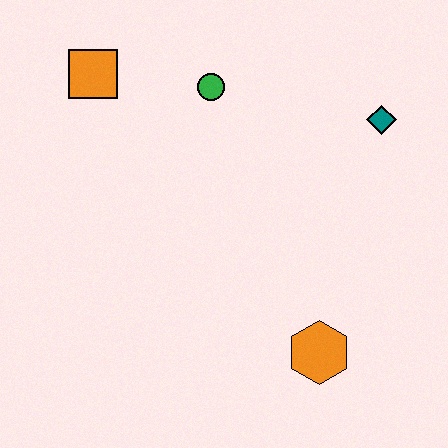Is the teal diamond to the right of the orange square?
Yes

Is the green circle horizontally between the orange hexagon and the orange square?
Yes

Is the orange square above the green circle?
Yes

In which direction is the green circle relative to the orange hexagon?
The green circle is above the orange hexagon.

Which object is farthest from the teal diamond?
The orange square is farthest from the teal diamond.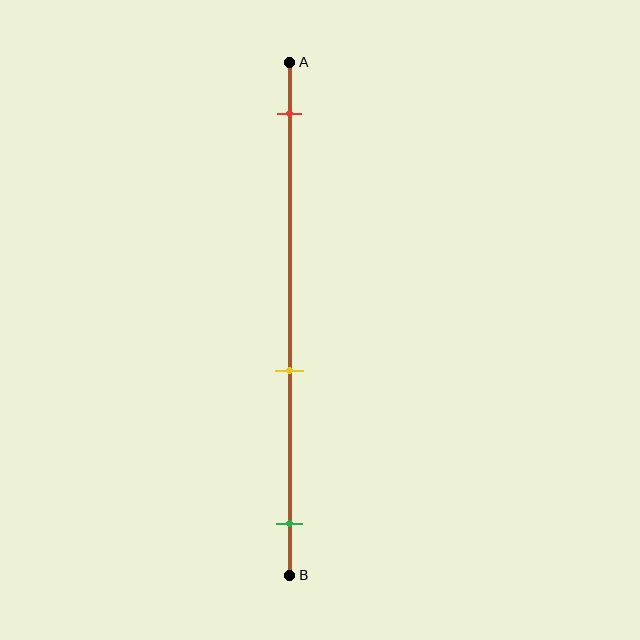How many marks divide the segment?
There are 3 marks dividing the segment.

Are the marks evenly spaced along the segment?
No, the marks are not evenly spaced.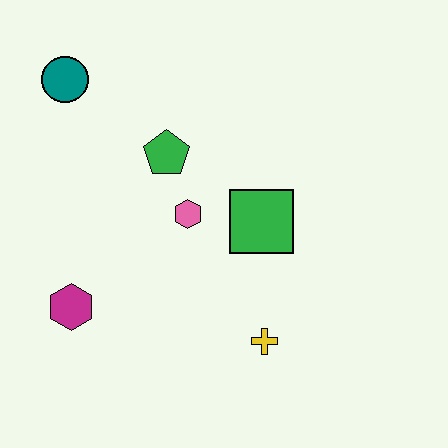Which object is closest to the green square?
The pink hexagon is closest to the green square.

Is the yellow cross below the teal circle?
Yes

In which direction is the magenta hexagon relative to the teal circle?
The magenta hexagon is below the teal circle.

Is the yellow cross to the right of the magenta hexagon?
Yes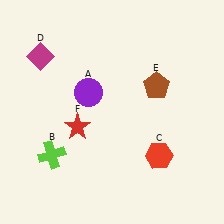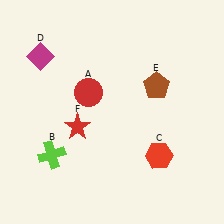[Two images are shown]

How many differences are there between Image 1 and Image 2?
There is 1 difference between the two images.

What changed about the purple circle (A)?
In Image 1, A is purple. In Image 2, it changed to red.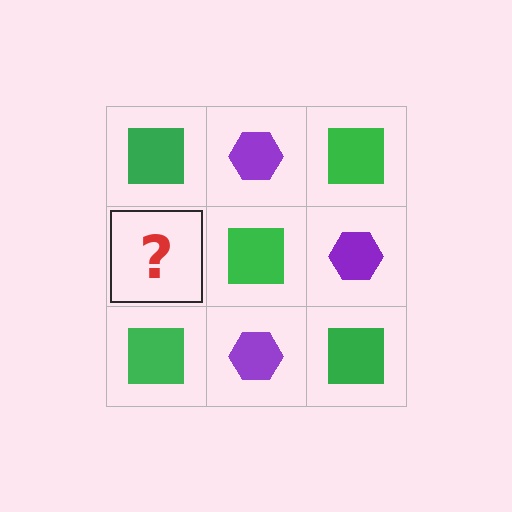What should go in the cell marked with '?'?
The missing cell should contain a purple hexagon.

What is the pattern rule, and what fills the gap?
The rule is that it alternates green square and purple hexagon in a checkerboard pattern. The gap should be filled with a purple hexagon.